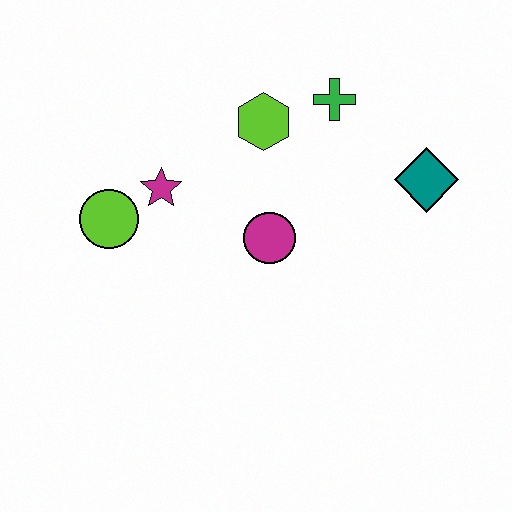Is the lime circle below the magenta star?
Yes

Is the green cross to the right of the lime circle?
Yes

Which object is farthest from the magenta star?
The teal diamond is farthest from the magenta star.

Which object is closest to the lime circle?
The magenta star is closest to the lime circle.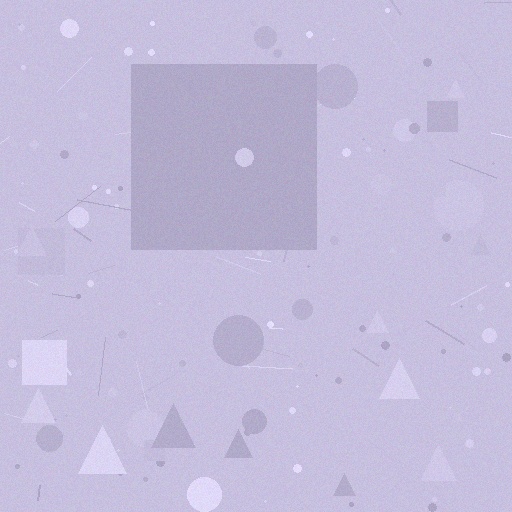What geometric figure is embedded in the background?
A square is embedded in the background.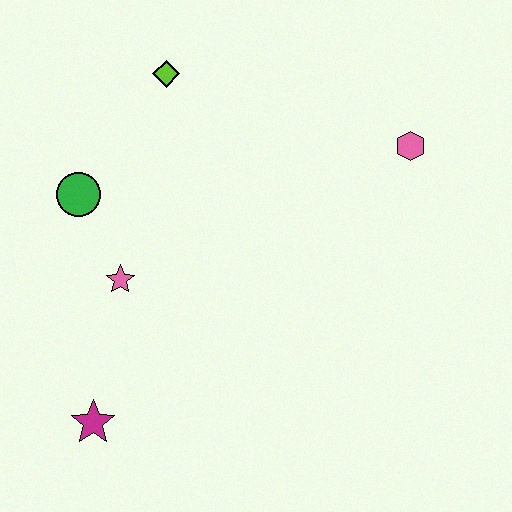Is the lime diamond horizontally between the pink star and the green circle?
No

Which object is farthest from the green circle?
The pink hexagon is farthest from the green circle.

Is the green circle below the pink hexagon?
Yes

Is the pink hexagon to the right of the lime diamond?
Yes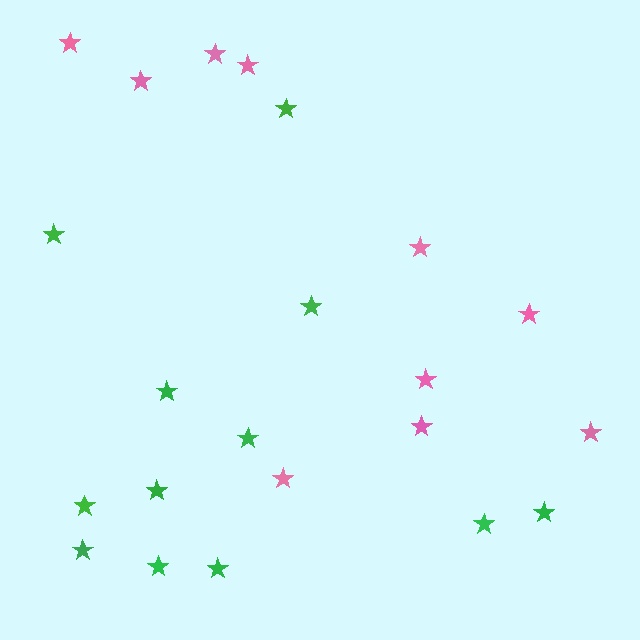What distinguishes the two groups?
There are 2 groups: one group of pink stars (10) and one group of green stars (12).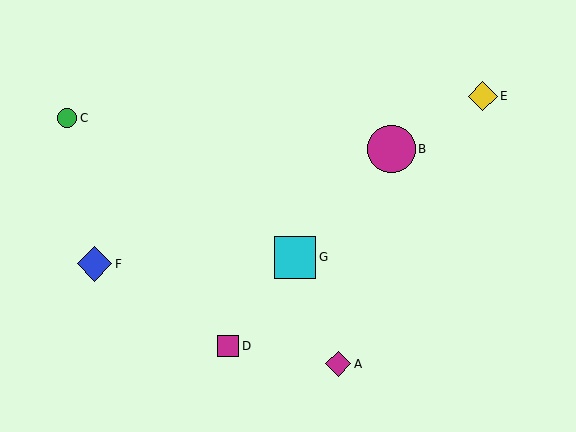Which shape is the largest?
The magenta circle (labeled B) is the largest.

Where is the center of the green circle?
The center of the green circle is at (67, 118).